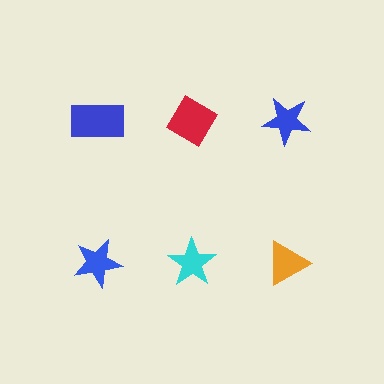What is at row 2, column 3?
An orange triangle.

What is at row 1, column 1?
A blue rectangle.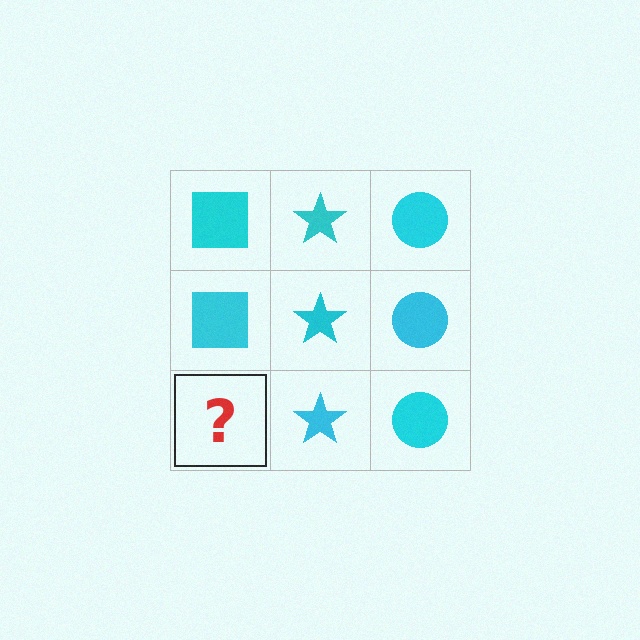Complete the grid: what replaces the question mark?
The question mark should be replaced with a cyan square.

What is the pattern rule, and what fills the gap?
The rule is that each column has a consistent shape. The gap should be filled with a cyan square.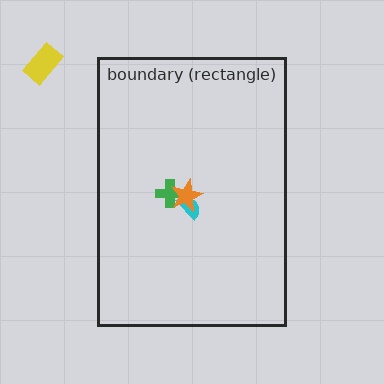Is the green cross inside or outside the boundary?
Inside.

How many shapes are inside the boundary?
3 inside, 1 outside.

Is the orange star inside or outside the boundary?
Inside.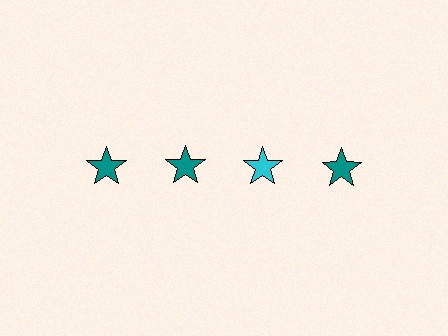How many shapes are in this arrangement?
There are 4 shapes arranged in a grid pattern.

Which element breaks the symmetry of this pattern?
The cyan star in the top row, center column breaks the symmetry. All other shapes are teal stars.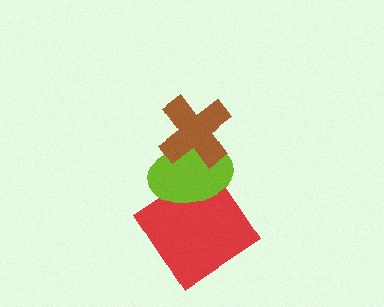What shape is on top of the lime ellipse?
The brown cross is on top of the lime ellipse.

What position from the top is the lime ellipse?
The lime ellipse is 2nd from the top.